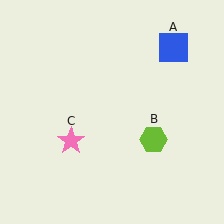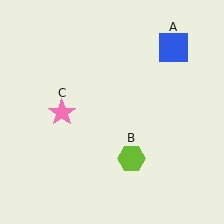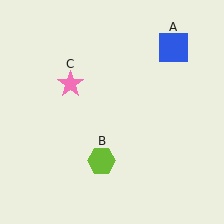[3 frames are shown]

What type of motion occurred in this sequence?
The lime hexagon (object B), pink star (object C) rotated clockwise around the center of the scene.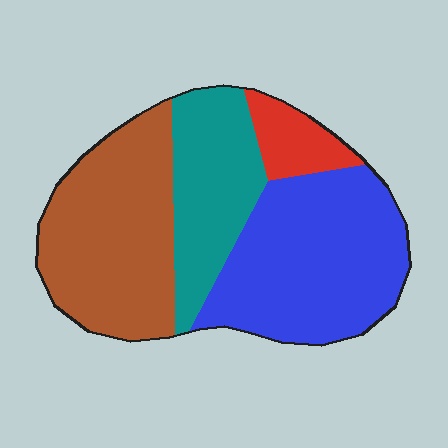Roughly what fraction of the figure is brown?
Brown covers about 35% of the figure.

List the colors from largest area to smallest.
From largest to smallest: blue, brown, teal, red.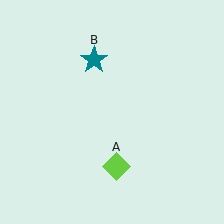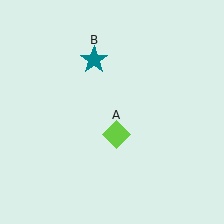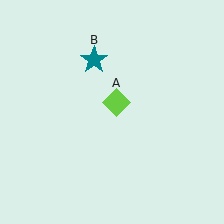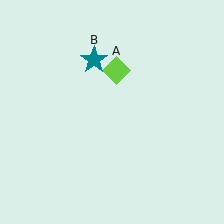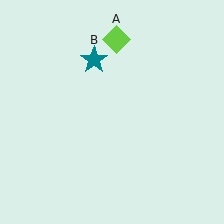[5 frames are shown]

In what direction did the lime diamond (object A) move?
The lime diamond (object A) moved up.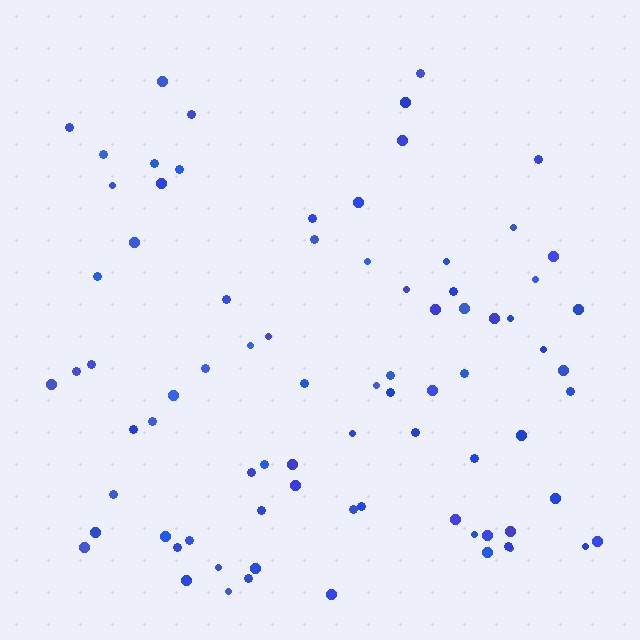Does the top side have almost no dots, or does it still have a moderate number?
Still a moderate number, just noticeably fewer than the bottom.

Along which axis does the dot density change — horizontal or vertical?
Vertical.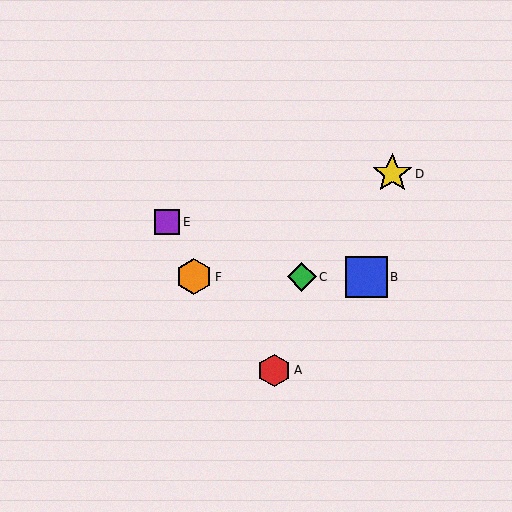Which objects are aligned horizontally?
Objects B, C, F are aligned horizontally.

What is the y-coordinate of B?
Object B is at y≈277.